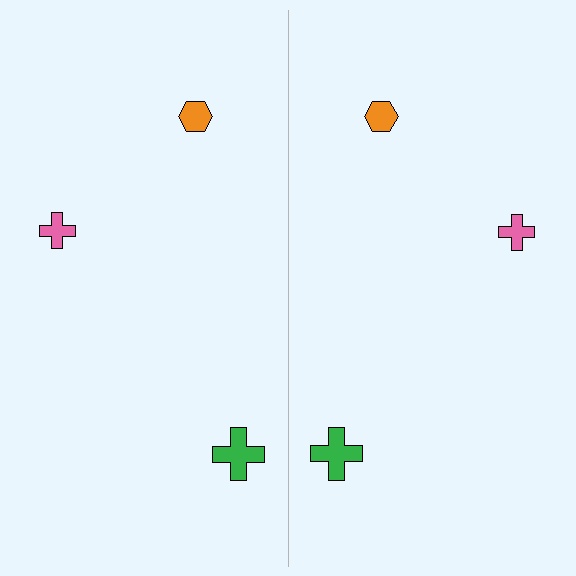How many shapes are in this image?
There are 6 shapes in this image.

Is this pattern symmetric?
Yes, this pattern has bilateral (reflection) symmetry.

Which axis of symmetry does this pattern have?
The pattern has a vertical axis of symmetry running through the center of the image.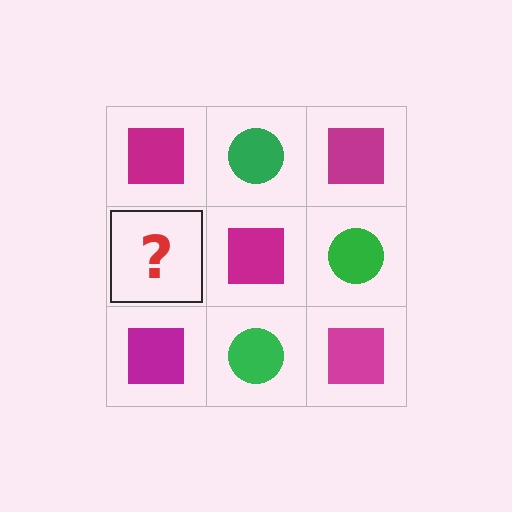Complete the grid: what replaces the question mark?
The question mark should be replaced with a green circle.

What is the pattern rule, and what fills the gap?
The rule is that it alternates magenta square and green circle in a checkerboard pattern. The gap should be filled with a green circle.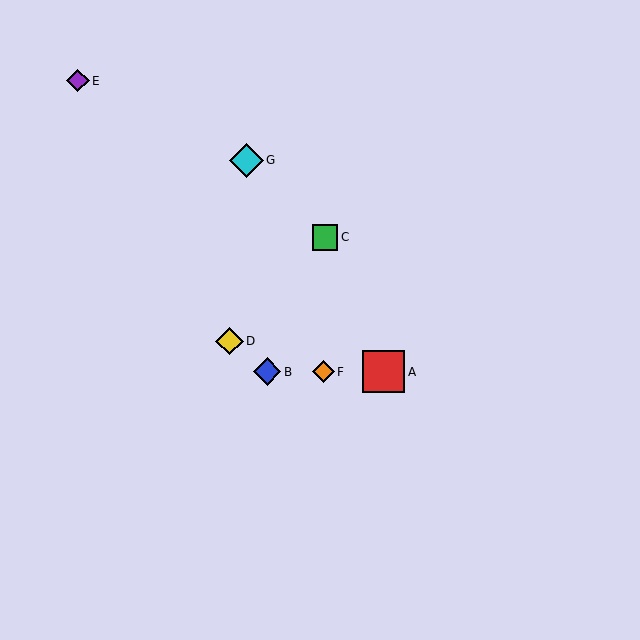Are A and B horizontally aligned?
Yes, both are at y≈372.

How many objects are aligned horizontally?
3 objects (A, B, F) are aligned horizontally.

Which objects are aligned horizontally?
Objects A, B, F are aligned horizontally.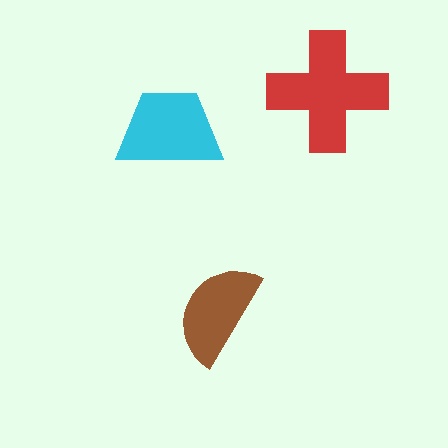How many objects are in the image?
There are 3 objects in the image.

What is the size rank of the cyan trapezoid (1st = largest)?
2nd.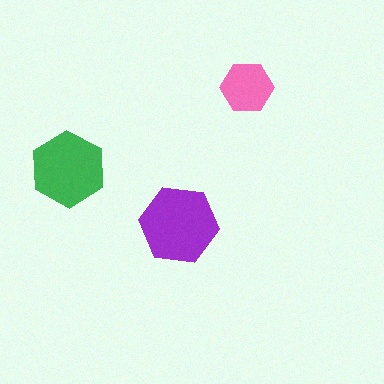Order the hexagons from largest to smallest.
the purple one, the green one, the pink one.